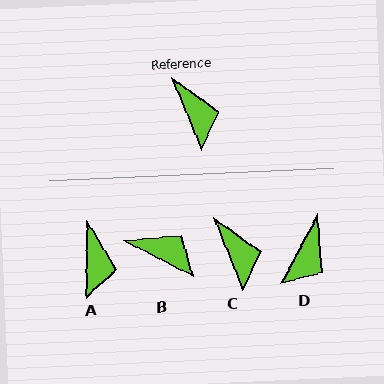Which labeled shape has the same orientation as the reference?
C.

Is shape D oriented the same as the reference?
No, it is off by about 50 degrees.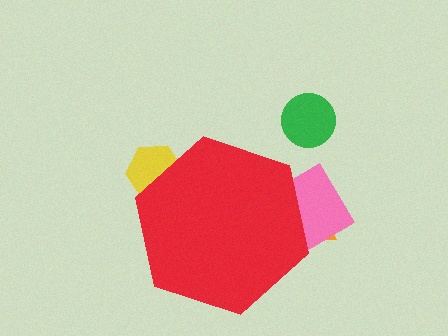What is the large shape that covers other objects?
A red hexagon.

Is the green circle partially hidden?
No, the green circle is fully visible.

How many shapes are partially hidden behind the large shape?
3 shapes are partially hidden.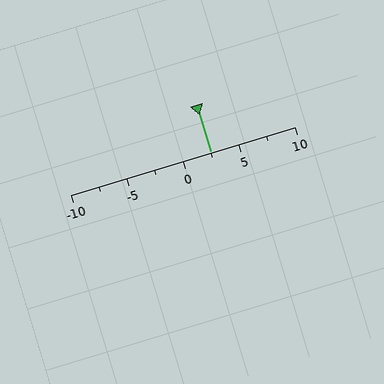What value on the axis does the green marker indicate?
The marker indicates approximately 2.5.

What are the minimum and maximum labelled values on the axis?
The axis runs from -10 to 10.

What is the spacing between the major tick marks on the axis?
The major ticks are spaced 5 apart.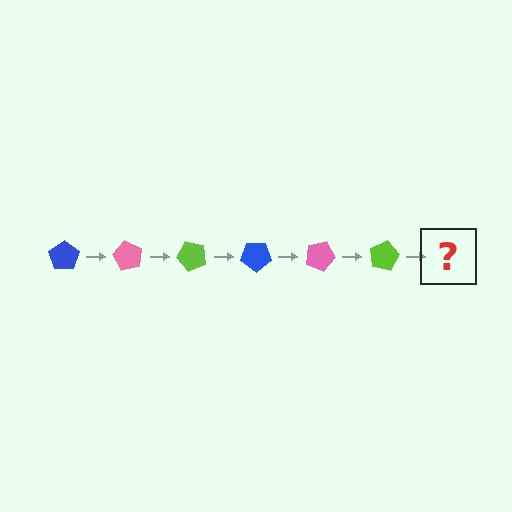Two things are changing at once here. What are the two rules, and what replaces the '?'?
The two rules are that it rotates 60 degrees each step and the color cycles through blue, pink, and lime. The '?' should be a blue pentagon, rotated 360 degrees from the start.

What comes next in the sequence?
The next element should be a blue pentagon, rotated 360 degrees from the start.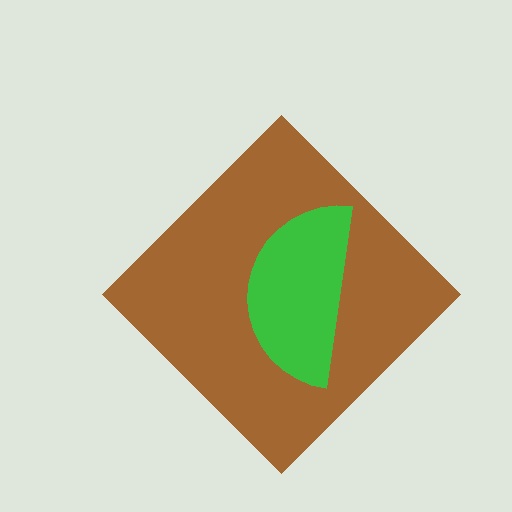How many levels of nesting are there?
2.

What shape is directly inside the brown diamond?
The green semicircle.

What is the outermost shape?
The brown diamond.